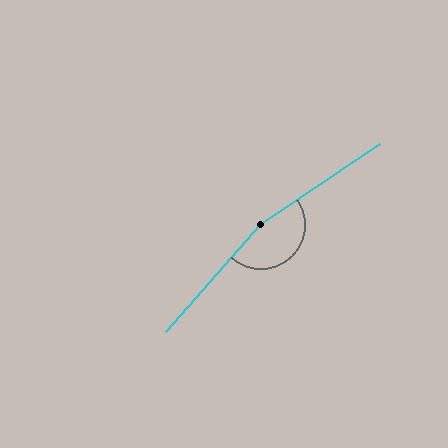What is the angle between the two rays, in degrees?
Approximately 166 degrees.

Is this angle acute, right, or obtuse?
It is obtuse.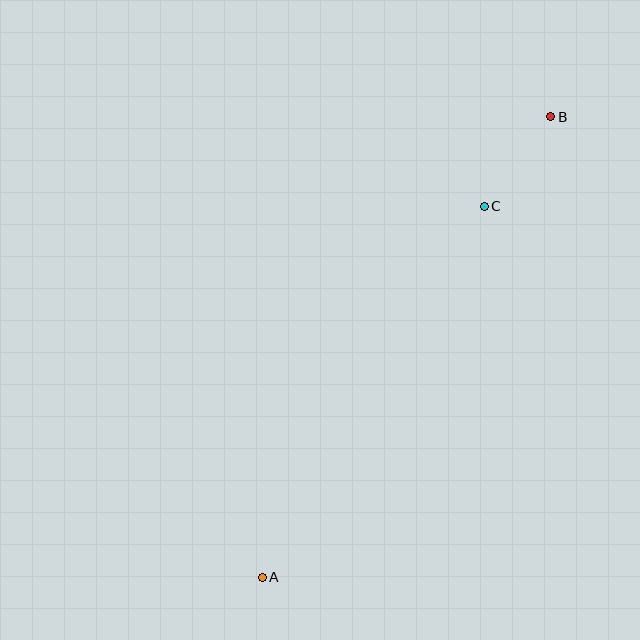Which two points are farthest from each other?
Points A and B are farthest from each other.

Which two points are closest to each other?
Points B and C are closest to each other.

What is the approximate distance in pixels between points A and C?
The distance between A and C is approximately 432 pixels.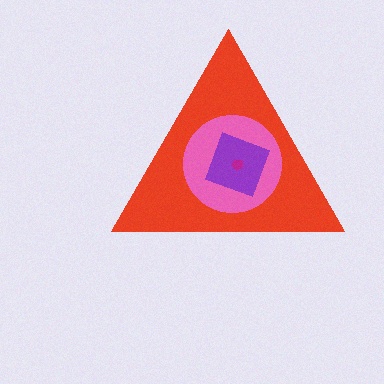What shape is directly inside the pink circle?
The purple square.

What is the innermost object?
The magenta pentagon.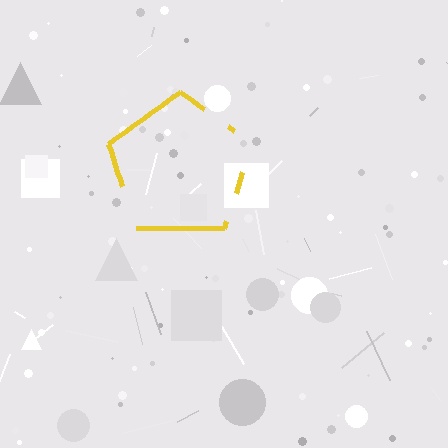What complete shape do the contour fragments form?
The contour fragments form a pentagon.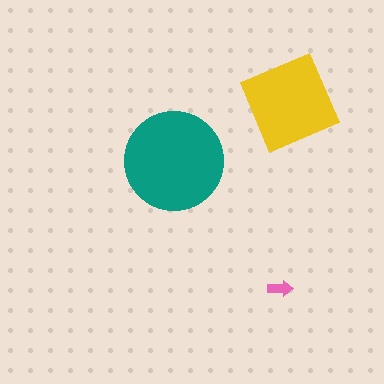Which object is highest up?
The yellow square is topmost.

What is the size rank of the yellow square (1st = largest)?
2nd.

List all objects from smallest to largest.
The pink arrow, the yellow square, the teal circle.